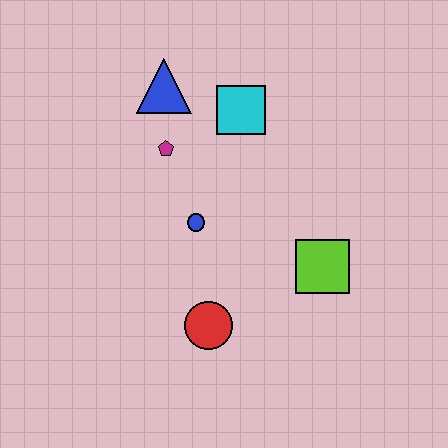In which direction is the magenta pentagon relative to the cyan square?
The magenta pentagon is to the left of the cyan square.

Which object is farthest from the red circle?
The blue triangle is farthest from the red circle.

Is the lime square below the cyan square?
Yes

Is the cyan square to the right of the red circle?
Yes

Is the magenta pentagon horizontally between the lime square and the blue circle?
No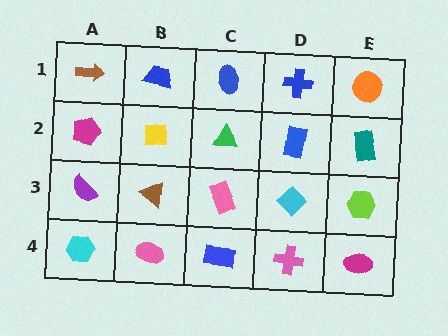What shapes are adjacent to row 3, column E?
A teal rectangle (row 2, column E), a magenta ellipse (row 4, column E), a cyan diamond (row 3, column D).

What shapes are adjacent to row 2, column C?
A blue ellipse (row 1, column C), a pink rectangle (row 3, column C), a yellow square (row 2, column B), a blue rectangle (row 2, column D).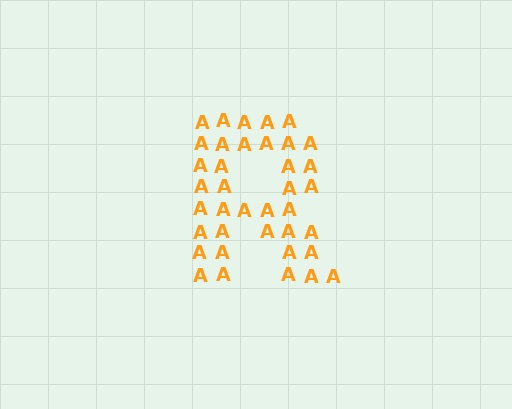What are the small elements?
The small elements are letter A's.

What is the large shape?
The large shape is the letter R.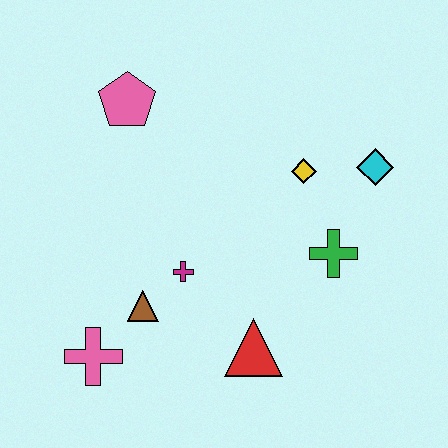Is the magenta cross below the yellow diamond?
Yes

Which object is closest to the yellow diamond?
The cyan diamond is closest to the yellow diamond.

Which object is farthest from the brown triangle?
The cyan diamond is farthest from the brown triangle.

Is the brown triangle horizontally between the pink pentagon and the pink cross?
No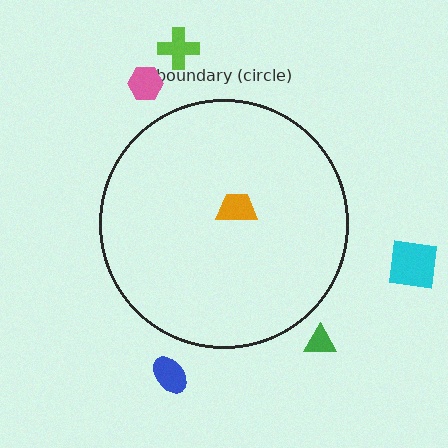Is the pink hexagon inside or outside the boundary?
Outside.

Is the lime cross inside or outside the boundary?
Outside.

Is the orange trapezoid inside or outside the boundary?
Inside.